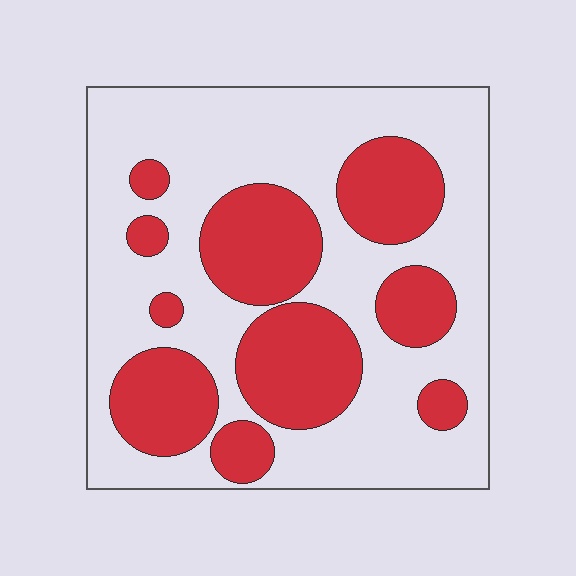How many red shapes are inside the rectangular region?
10.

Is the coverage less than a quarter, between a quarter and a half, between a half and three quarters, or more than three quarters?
Between a quarter and a half.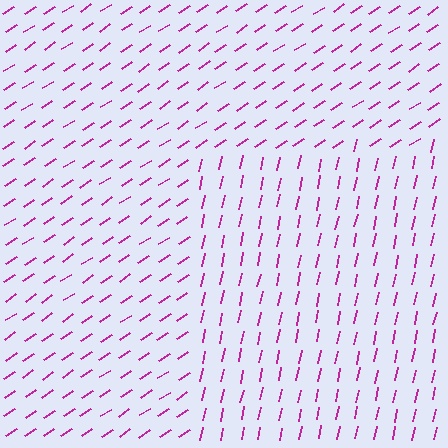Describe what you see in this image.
The image is filled with small magenta line segments. A rectangle region in the image has lines oriented differently from the surrounding lines, creating a visible texture boundary.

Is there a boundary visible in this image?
Yes, there is a texture boundary formed by a change in line orientation.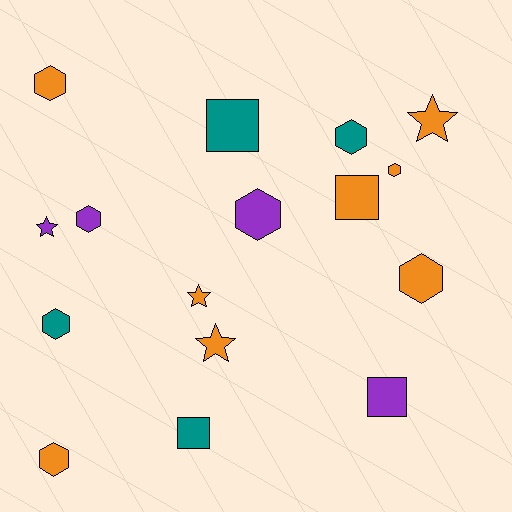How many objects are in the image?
There are 16 objects.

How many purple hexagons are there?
There are 2 purple hexagons.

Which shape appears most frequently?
Hexagon, with 8 objects.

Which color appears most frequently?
Orange, with 8 objects.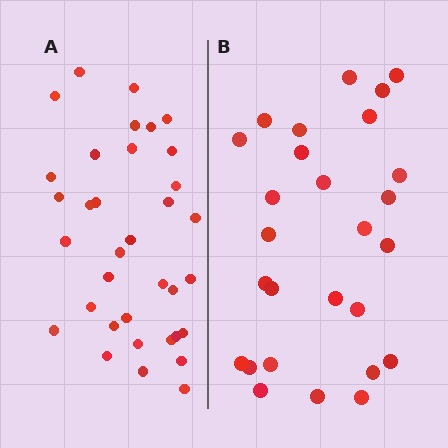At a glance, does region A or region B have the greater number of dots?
Region A (the left region) has more dots.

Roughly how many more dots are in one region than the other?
Region A has roughly 8 or so more dots than region B.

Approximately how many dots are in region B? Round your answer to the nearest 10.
About 30 dots. (The exact count is 27, which rounds to 30.)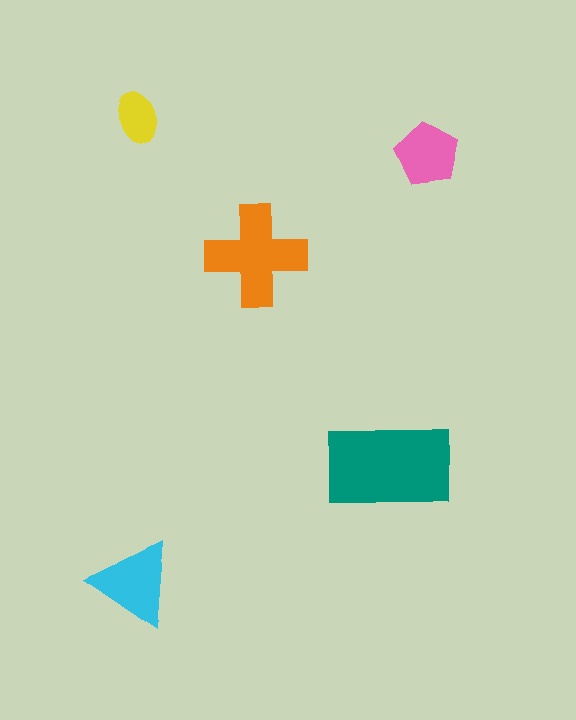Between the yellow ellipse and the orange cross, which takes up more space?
The orange cross.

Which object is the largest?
The teal rectangle.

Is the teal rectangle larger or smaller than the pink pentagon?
Larger.